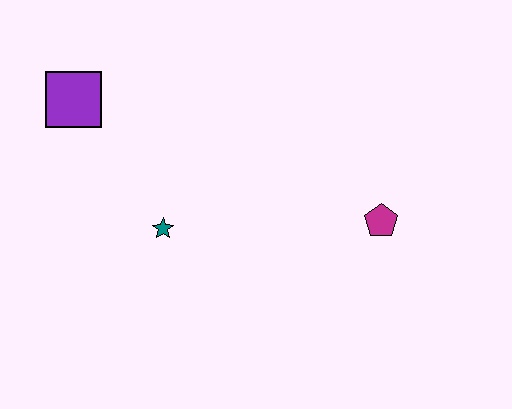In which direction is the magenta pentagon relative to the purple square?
The magenta pentagon is to the right of the purple square.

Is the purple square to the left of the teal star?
Yes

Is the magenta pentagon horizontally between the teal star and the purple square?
No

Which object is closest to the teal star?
The purple square is closest to the teal star.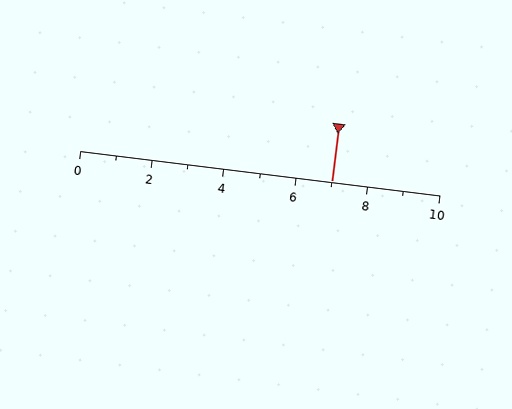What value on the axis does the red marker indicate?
The marker indicates approximately 7.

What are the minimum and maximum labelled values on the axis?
The axis runs from 0 to 10.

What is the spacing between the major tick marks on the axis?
The major ticks are spaced 2 apart.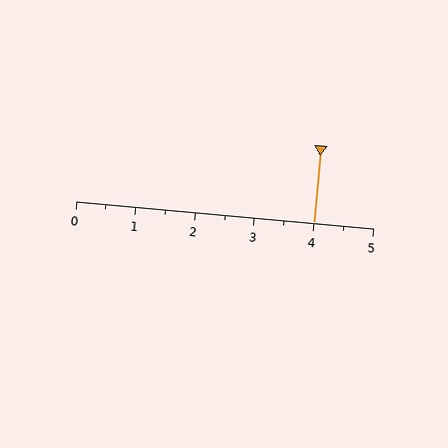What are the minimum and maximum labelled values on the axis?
The axis runs from 0 to 5.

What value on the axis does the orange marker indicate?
The marker indicates approximately 4.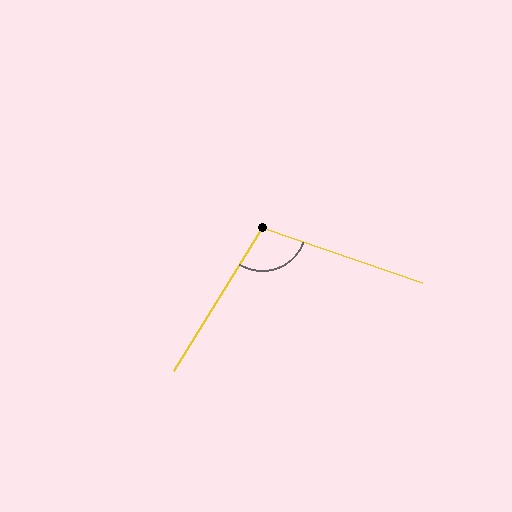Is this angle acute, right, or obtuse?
It is obtuse.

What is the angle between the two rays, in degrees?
Approximately 102 degrees.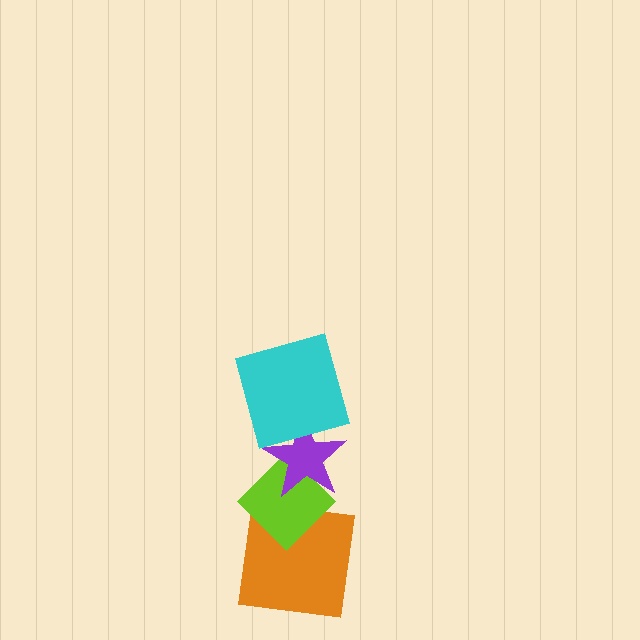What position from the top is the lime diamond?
The lime diamond is 3rd from the top.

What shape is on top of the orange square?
The lime diamond is on top of the orange square.